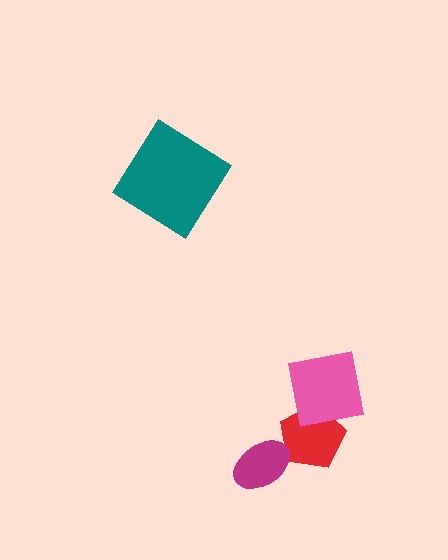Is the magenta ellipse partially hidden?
No, no other shape covers it.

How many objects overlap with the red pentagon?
2 objects overlap with the red pentagon.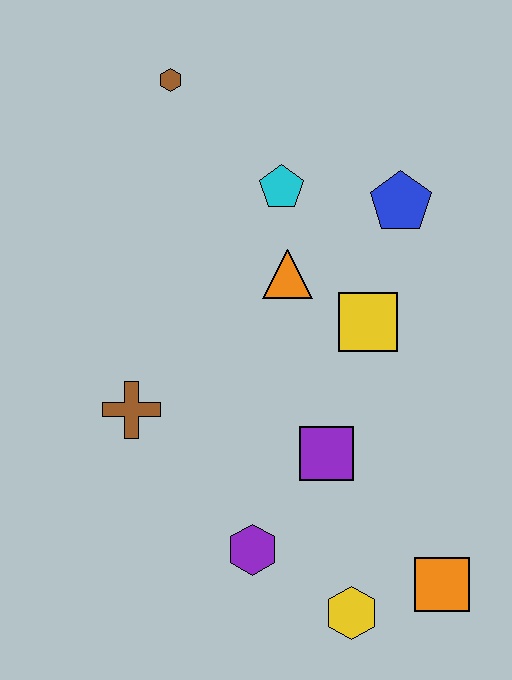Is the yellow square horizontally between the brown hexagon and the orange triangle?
No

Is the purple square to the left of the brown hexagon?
No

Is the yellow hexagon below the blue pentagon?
Yes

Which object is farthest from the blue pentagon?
The yellow hexagon is farthest from the blue pentagon.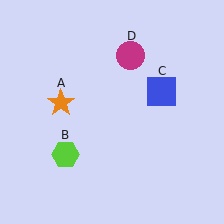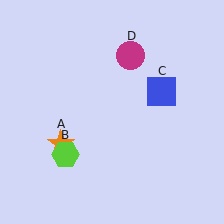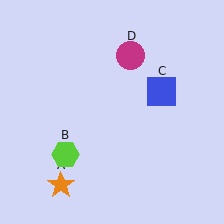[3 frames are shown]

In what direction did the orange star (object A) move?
The orange star (object A) moved down.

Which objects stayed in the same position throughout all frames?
Lime hexagon (object B) and blue square (object C) and magenta circle (object D) remained stationary.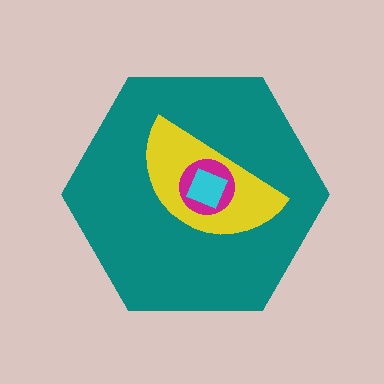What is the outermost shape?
The teal hexagon.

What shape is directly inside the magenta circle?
The cyan diamond.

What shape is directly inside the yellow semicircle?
The magenta circle.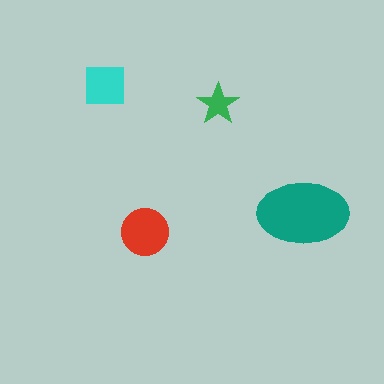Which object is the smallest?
The green star.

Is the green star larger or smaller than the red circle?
Smaller.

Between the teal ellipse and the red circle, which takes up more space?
The teal ellipse.